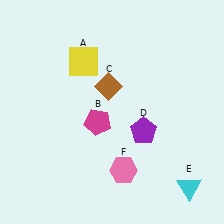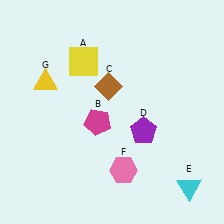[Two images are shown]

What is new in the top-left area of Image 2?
A yellow triangle (G) was added in the top-left area of Image 2.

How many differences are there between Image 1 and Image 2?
There is 1 difference between the two images.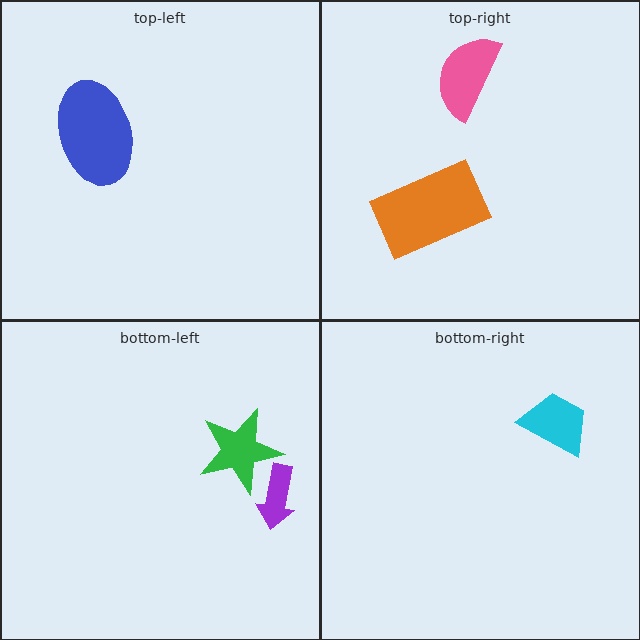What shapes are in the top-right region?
The orange rectangle, the pink semicircle.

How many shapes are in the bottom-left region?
2.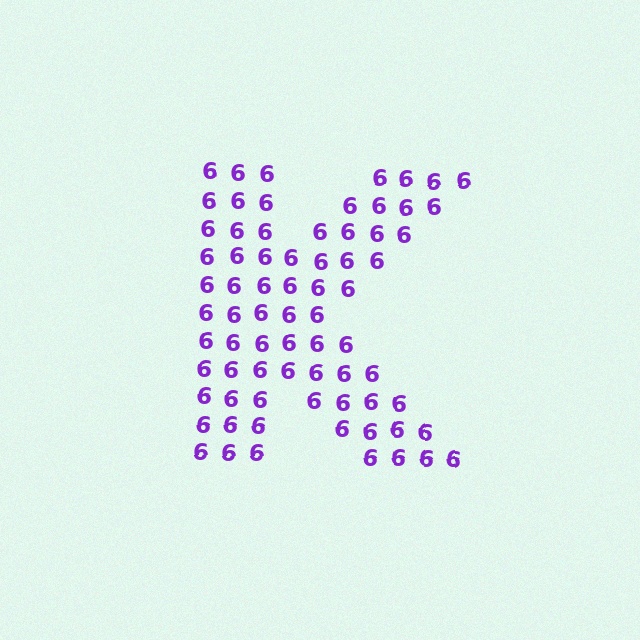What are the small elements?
The small elements are digit 6's.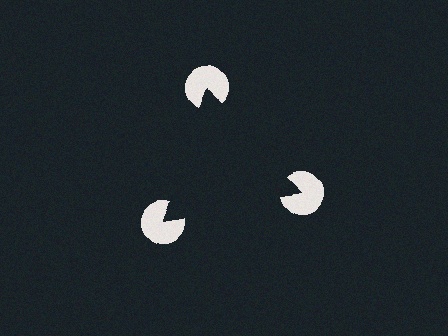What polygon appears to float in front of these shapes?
An illusory triangle — its edges are inferred from the aligned wedge cuts in the pac-man discs, not physically drawn.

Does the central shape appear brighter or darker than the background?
It typically appears slightly darker than the background, even though no actual brightness change is drawn.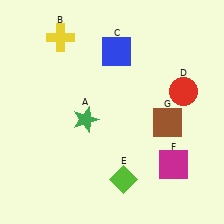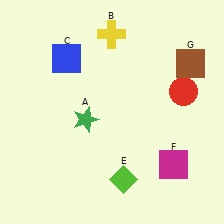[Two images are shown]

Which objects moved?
The objects that moved are: the yellow cross (B), the blue square (C), the brown square (G).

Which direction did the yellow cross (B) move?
The yellow cross (B) moved right.